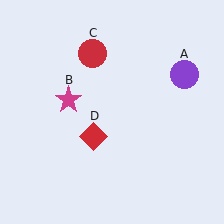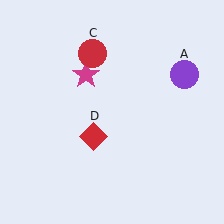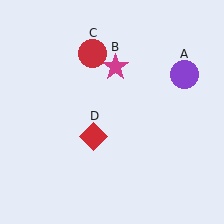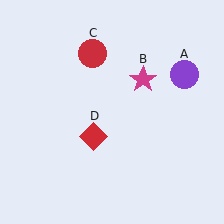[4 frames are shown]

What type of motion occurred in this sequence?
The magenta star (object B) rotated clockwise around the center of the scene.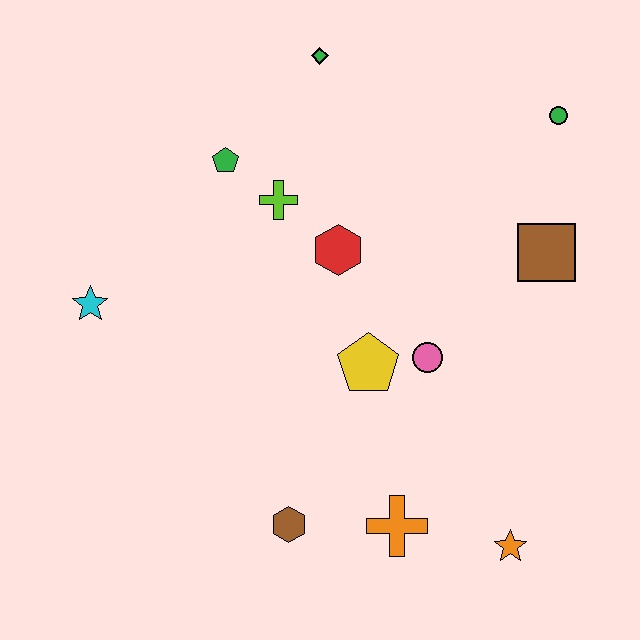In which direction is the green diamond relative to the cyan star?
The green diamond is above the cyan star.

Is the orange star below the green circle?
Yes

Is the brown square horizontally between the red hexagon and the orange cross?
No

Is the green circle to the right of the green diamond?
Yes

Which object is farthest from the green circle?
The cyan star is farthest from the green circle.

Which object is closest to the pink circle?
The yellow pentagon is closest to the pink circle.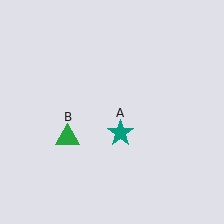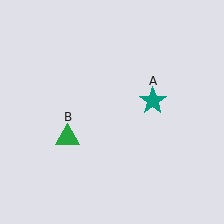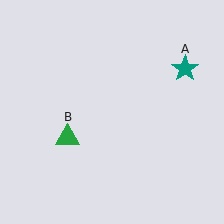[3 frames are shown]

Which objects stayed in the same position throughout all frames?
Green triangle (object B) remained stationary.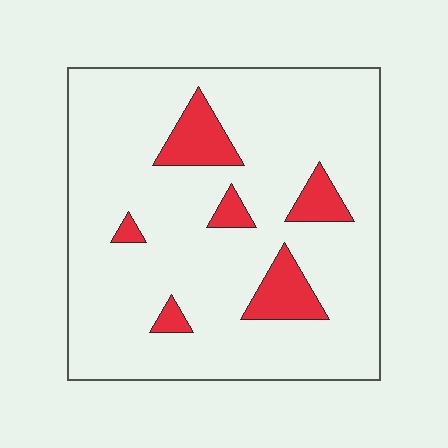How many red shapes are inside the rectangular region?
6.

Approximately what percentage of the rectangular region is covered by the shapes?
Approximately 10%.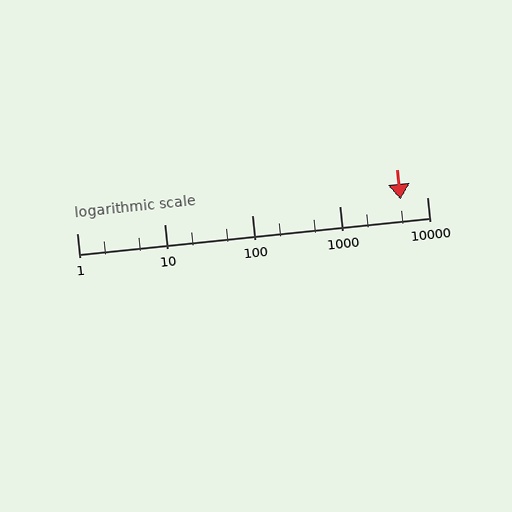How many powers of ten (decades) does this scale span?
The scale spans 4 decades, from 1 to 10000.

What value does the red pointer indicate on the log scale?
The pointer indicates approximately 5000.